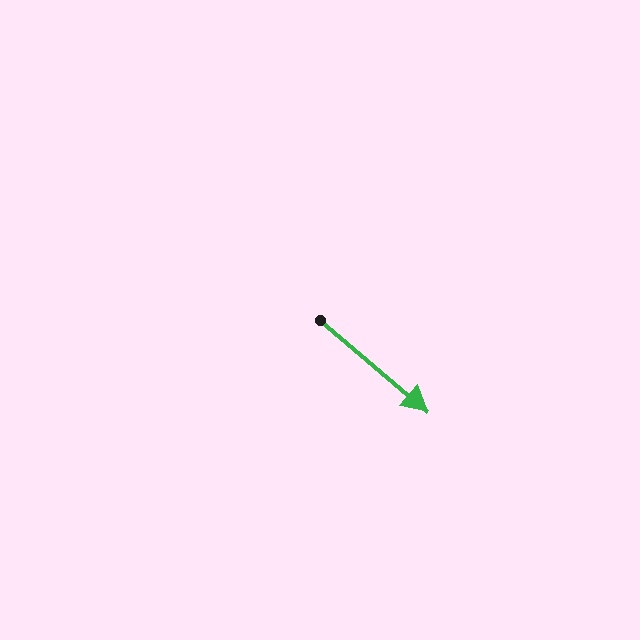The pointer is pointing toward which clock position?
Roughly 4 o'clock.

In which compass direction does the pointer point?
Southeast.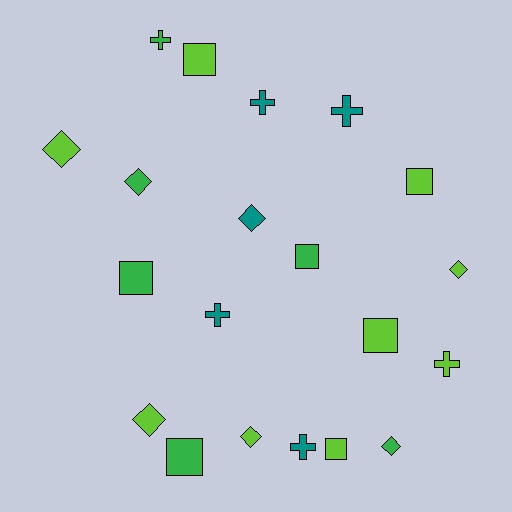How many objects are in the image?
There are 20 objects.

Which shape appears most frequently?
Square, with 7 objects.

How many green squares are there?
There are 3 green squares.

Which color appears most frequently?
Lime, with 9 objects.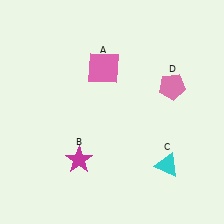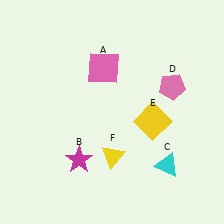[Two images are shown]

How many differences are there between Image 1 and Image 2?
There are 2 differences between the two images.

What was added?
A yellow square (E), a yellow triangle (F) were added in Image 2.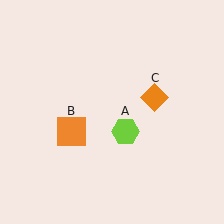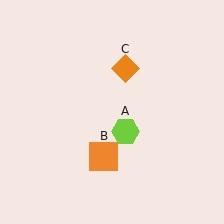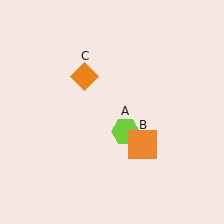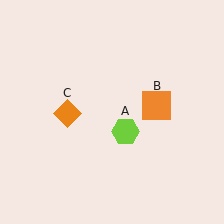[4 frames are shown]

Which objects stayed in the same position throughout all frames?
Lime hexagon (object A) remained stationary.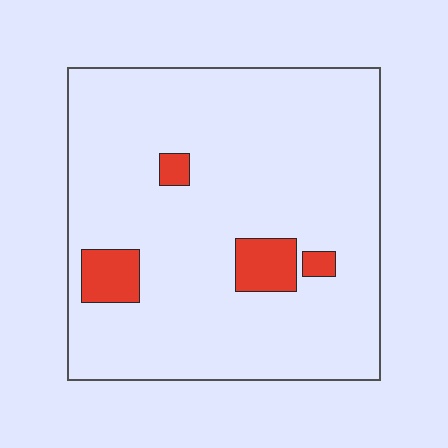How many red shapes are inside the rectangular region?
4.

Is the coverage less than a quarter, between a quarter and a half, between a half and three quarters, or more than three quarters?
Less than a quarter.